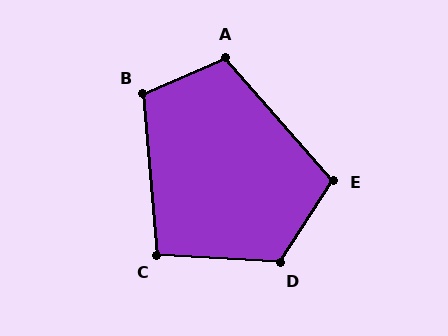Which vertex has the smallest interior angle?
C, at approximately 98 degrees.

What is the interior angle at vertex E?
Approximately 106 degrees (obtuse).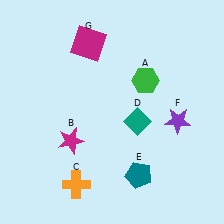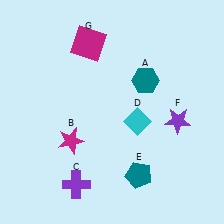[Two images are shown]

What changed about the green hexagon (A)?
In Image 1, A is green. In Image 2, it changed to teal.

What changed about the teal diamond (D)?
In Image 1, D is teal. In Image 2, it changed to cyan.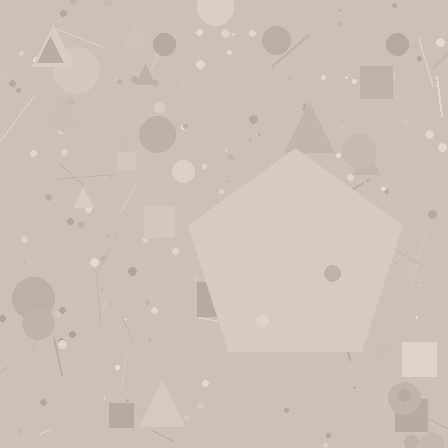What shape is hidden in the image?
A pentagon is hidden in the image.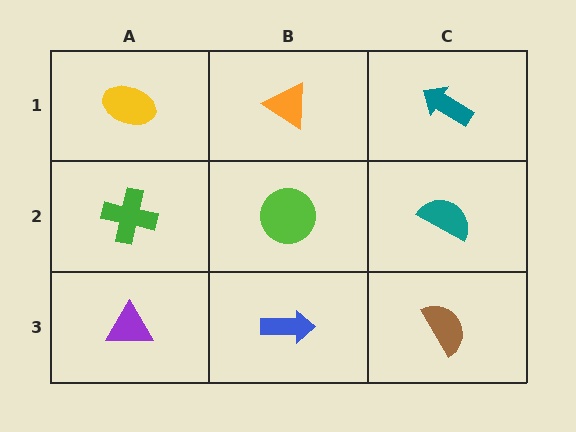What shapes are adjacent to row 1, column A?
A green cross (row 2, column A), an orange triangle (row 1, column B).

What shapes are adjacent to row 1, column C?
A teal semicircle (row 2, column C), an orange triangle (row 1, column B).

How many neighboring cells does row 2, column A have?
3.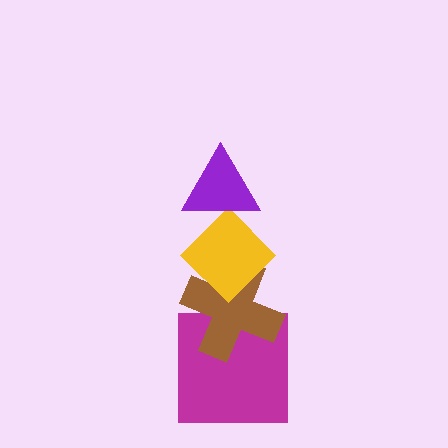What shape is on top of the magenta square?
The brown cross is on top of the magenta square.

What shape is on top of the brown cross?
The yellow diamond is on top of the brown cross.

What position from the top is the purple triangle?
The purple triangle is 1st from the top.